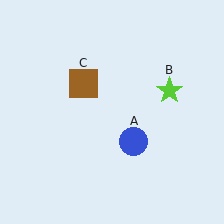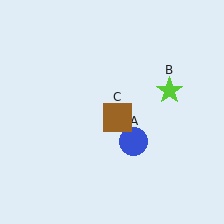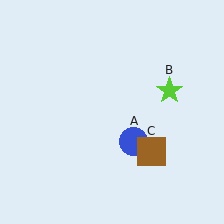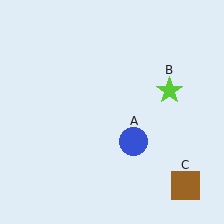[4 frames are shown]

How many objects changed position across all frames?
1 object changed position: brown square (object C).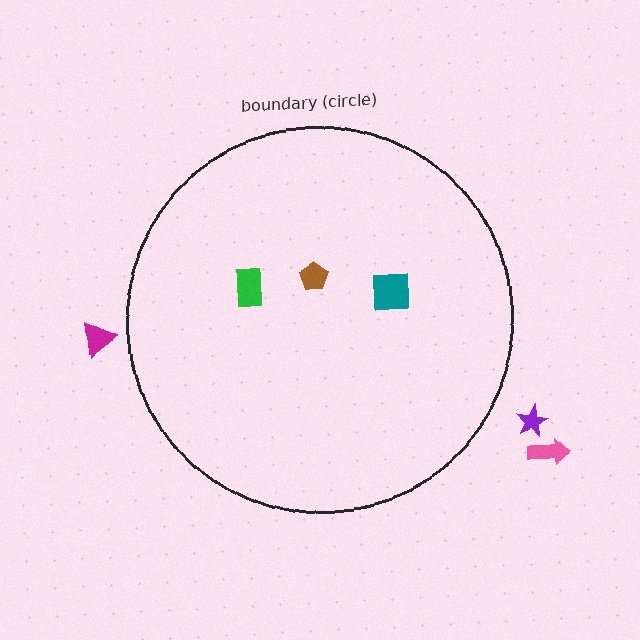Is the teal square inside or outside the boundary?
Inside.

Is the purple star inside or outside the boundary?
Outside.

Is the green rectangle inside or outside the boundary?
Inside.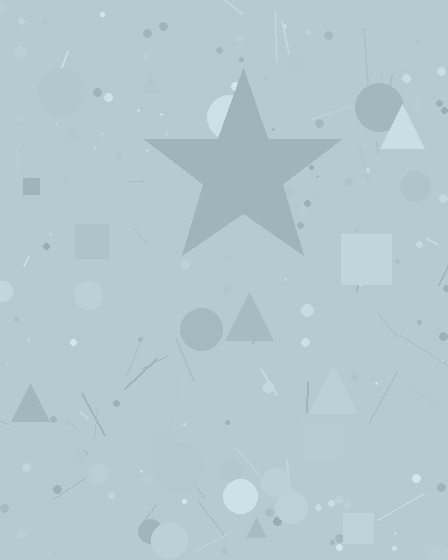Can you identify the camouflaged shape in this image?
The camouflaged shape is a star.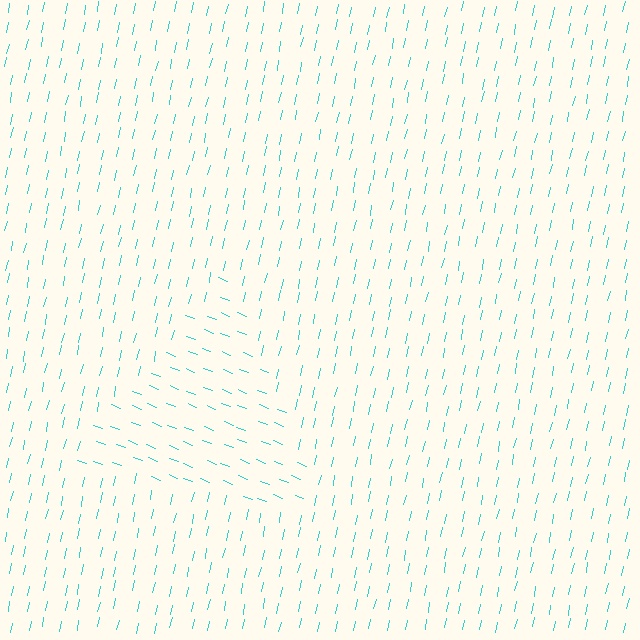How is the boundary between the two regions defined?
The boundary is defined purely by a change in line orientation (approximately 81 degrees difference). All lines are the same color and thickness.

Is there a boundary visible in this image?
Yes, there is a texture boundary formed by a change in line orientation.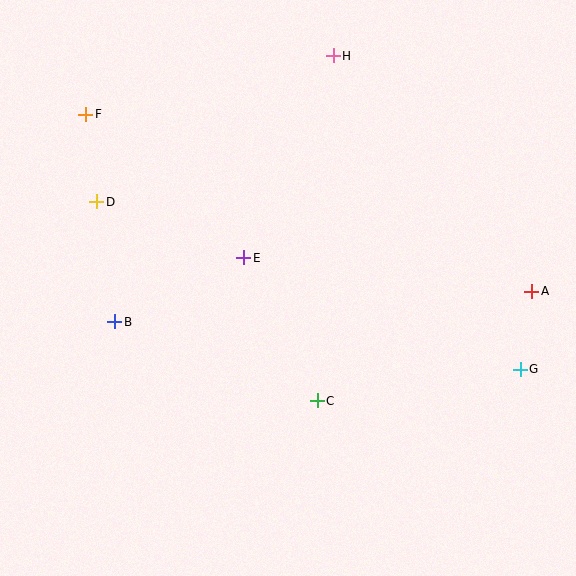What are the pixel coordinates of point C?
Point C is at (317, 401).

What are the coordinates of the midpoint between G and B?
The midpoint between G and B is at (317, 346).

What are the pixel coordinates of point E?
Point E is at (244, 258).